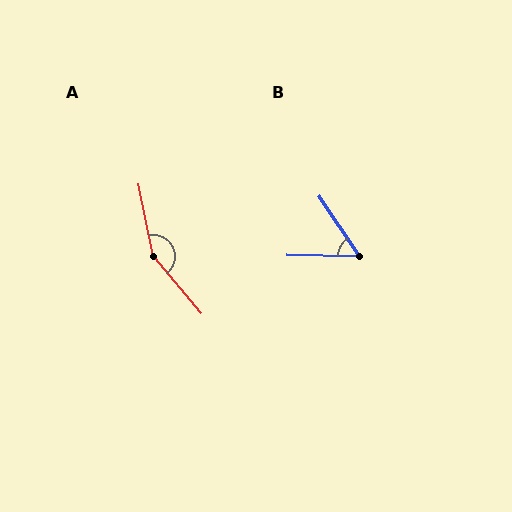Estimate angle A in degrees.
Approximately 151 degrees.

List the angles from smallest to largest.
B (54°), A (151°).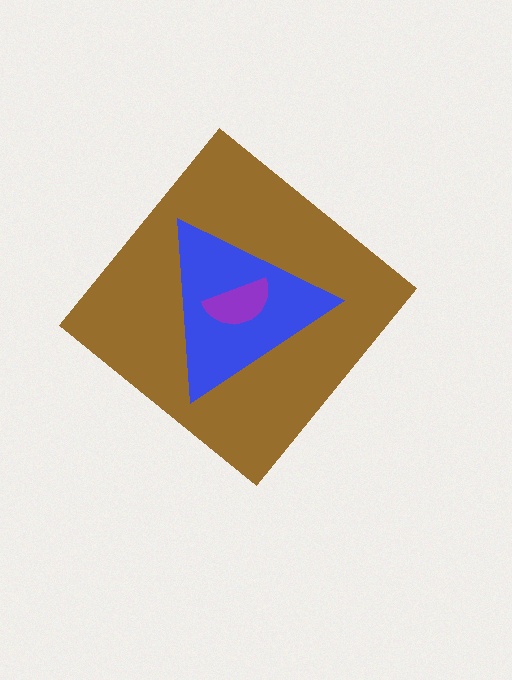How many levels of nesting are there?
3.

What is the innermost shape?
The purple semicircle.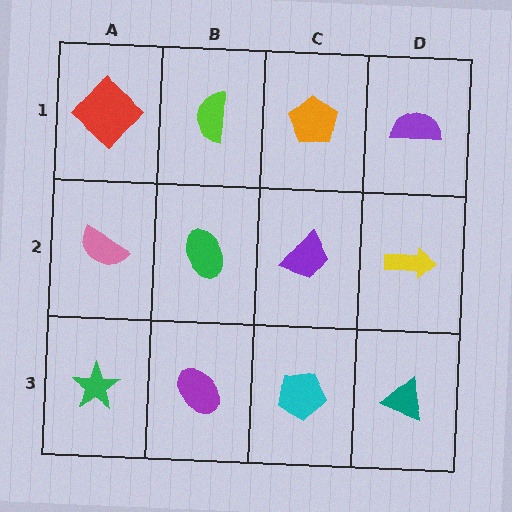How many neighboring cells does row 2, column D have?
3.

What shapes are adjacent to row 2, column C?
An orange pentagon (row 1, column C), a cyan pentagon (row 3, column C), a green ellipse (row 2, column B), a yellow arrow (row 2, column D).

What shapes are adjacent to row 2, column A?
A red diamond (row 1, column A), a green star (row 3, column A), a green ellipse (row 2, column B).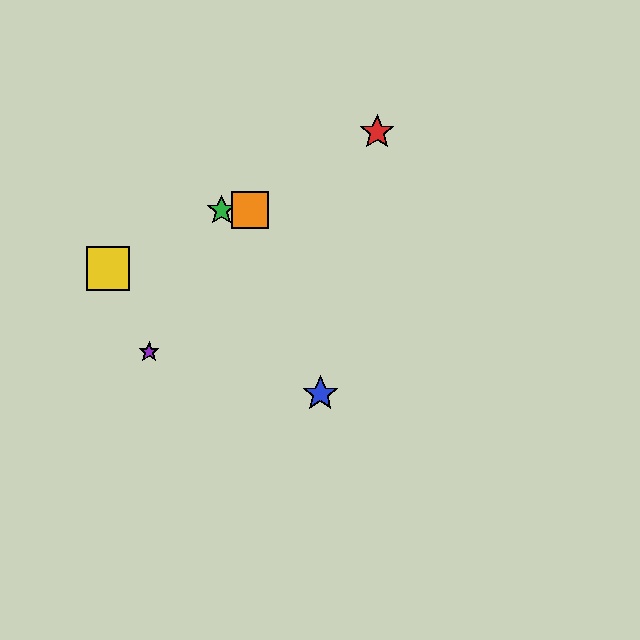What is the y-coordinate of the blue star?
The blue star is at y≈394.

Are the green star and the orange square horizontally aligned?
Yes, both are at y≈210.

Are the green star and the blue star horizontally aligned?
No, the green star is at y≈210 and the blue star is at y≈394.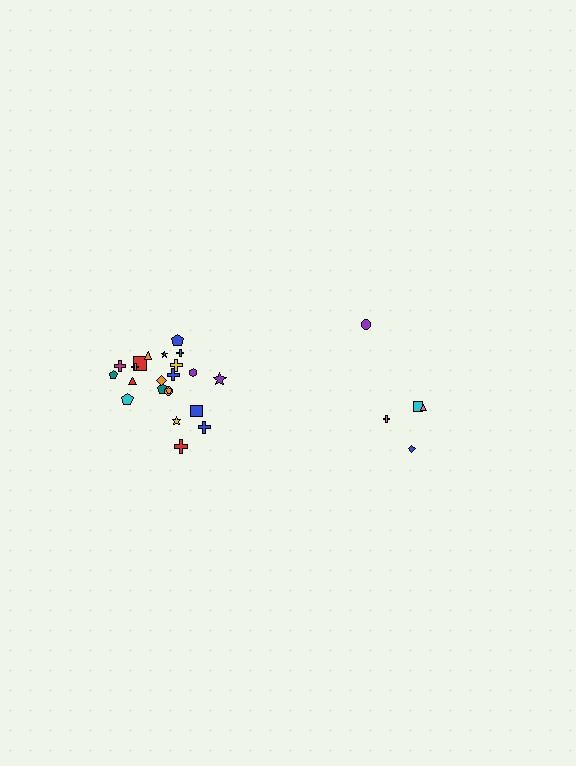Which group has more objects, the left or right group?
The left group.